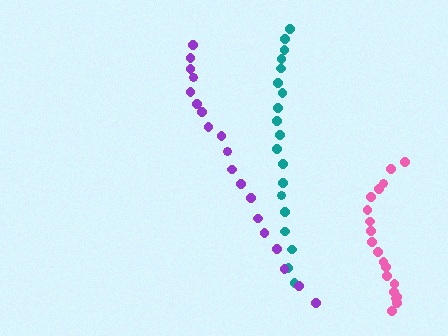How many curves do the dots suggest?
There are 3 distinct paths.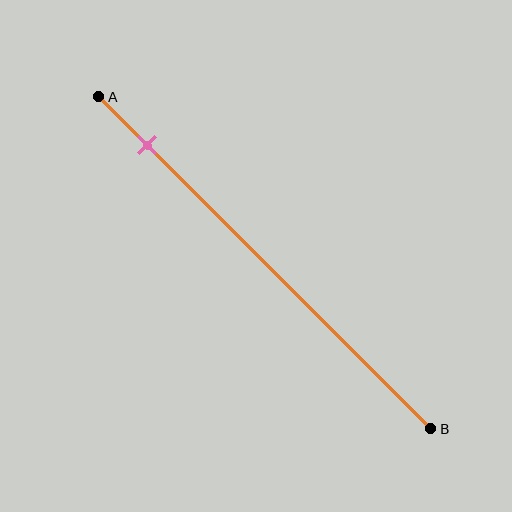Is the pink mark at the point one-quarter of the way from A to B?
No, the mark is at about 15% from A, not at the 25% one-quarter point.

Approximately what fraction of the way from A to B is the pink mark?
The pink mark is approximately 15% of the way from A to B.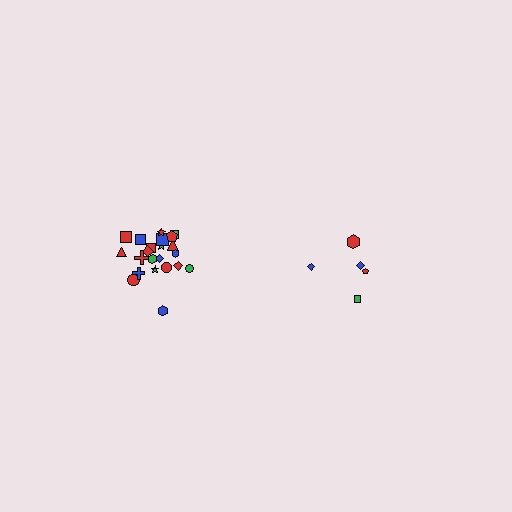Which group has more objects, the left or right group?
The left group.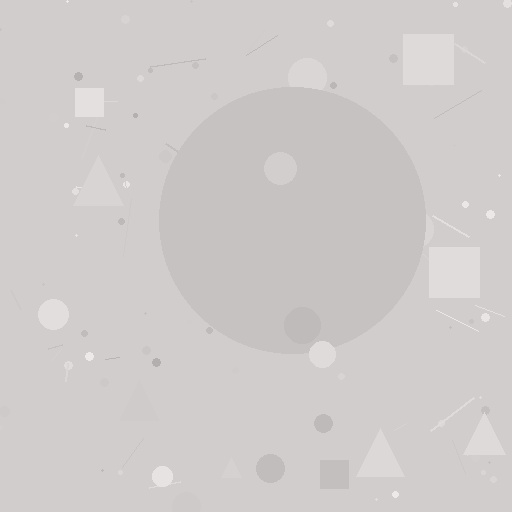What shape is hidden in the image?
A circle is hidden in the image.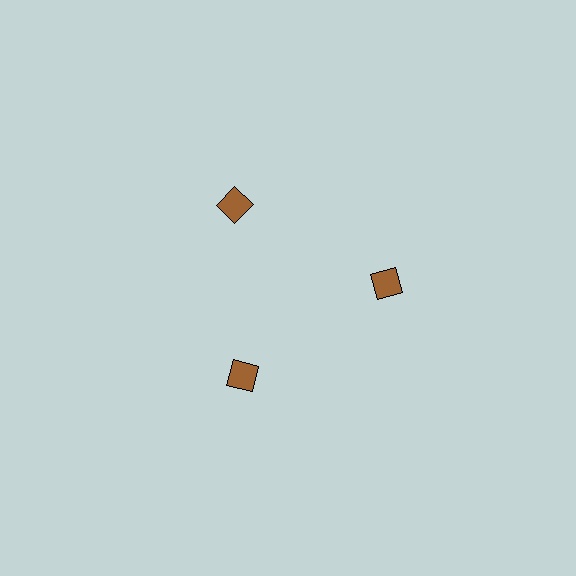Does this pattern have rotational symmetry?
Yes, this pattern has 3-fold rotational symmetry. It looks the same after rotating 120 degrees around the center.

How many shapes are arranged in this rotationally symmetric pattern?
There are 3 shapes, arranged in 3 groups of 1.